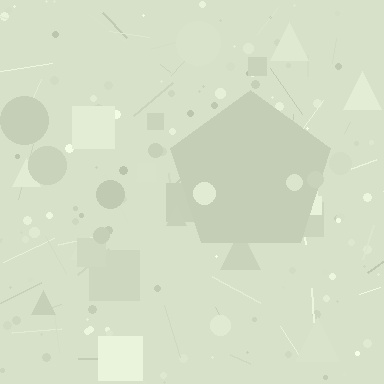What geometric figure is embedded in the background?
A pentagon is embedded in the background.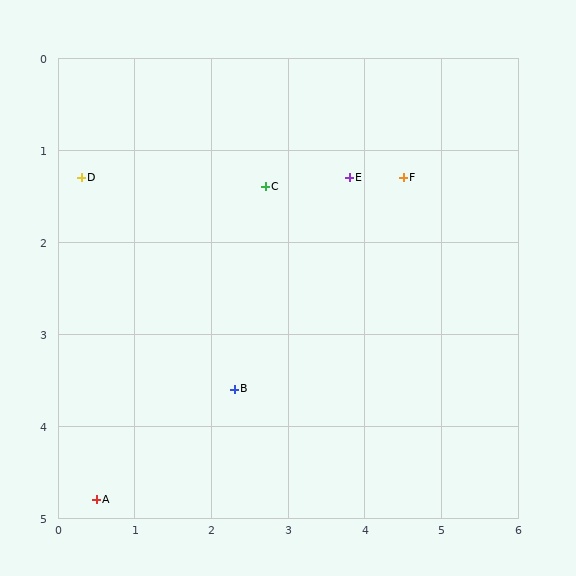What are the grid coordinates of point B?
Point B is at approximately (2.3, 3.6).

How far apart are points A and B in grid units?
Points A and B are about 2.2 grid units apart.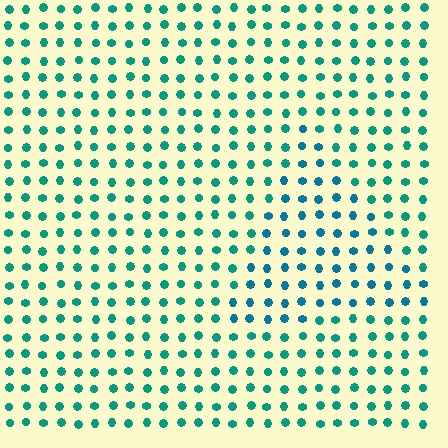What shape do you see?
I see a triangle.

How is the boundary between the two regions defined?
The boundary is defined purely by a slight shift in hue (about 25 degrees). Spacing, size, and orientation are identical on both sides.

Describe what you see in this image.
The image is filled with small teal elements in a uniform arrangement. A triangle-shaped region is visible where the elements are tinted to a slightly different hue, forming a subtle color boundary.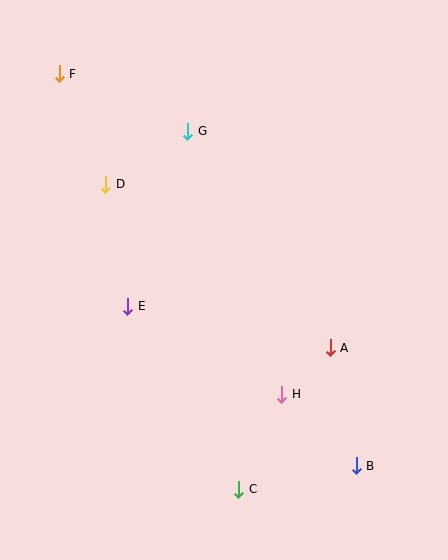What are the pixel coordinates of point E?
Point E is at (128, 306).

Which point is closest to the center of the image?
Point E at (128, 306) is closest to the center.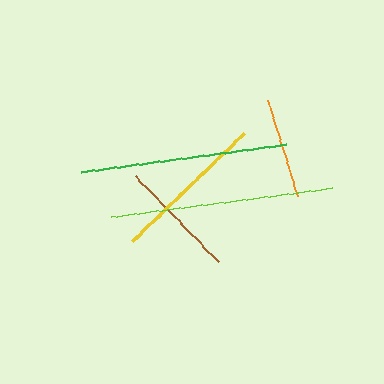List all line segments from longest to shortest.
From longest to shortest: lime, green, yellow, brown, orange.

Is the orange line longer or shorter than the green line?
The green line is longer than the orange line.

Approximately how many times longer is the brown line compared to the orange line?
The brown line is approximately 1.2 times the length of the orange line.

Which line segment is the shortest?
The orange line is the shortest at approximately 100 pixels.